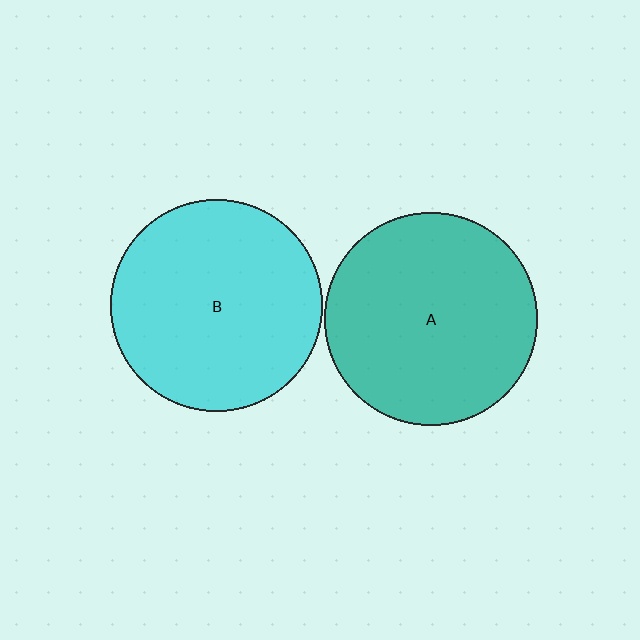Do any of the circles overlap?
No, none of the circles overlap.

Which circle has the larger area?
Circle A (teal).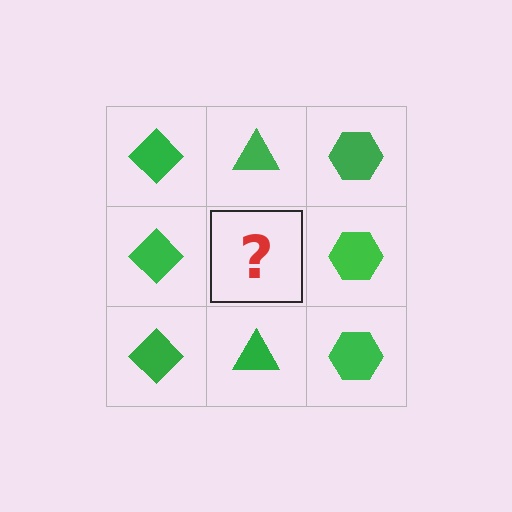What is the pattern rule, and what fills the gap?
The rule is that each column has a consistent shape. The gap should be filled with a green triangle.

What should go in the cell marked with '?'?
The missing cell should contain a green triangle.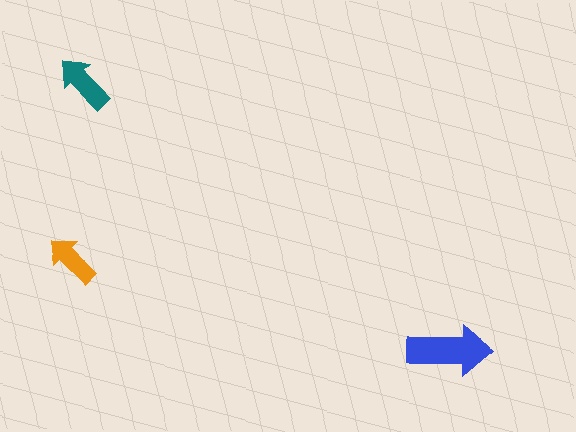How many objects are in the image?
There are 3 objects in the image.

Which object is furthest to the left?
The orange arrow is leftmost.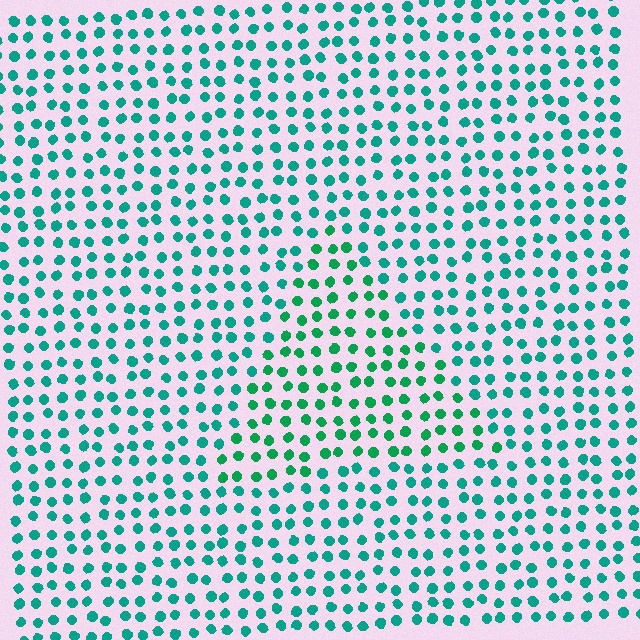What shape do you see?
I see a triangle.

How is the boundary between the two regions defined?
The boundary is defined purely by a slight shift in hue (about 24 degrees). Spacing, size, and orientation are identical on both sides.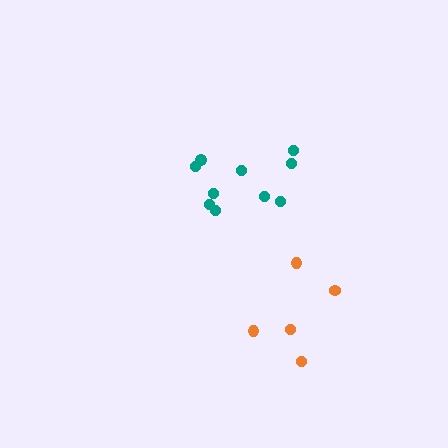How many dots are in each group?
Group 1: 10 dots, Group 2: 5 dots (15 total).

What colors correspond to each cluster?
The clusters are colored: teal, orange.